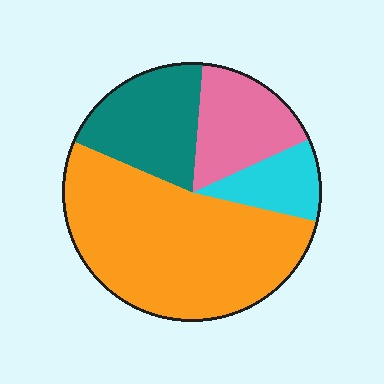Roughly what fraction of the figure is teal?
Teal covers about 20% of the figure.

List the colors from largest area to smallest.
From largest to smallest: orange, teal, pink, cyan.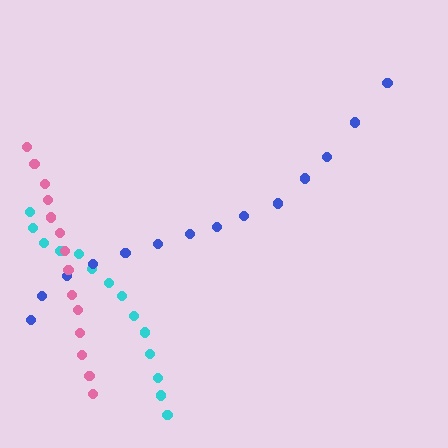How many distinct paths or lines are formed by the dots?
There are 3 distinct paths.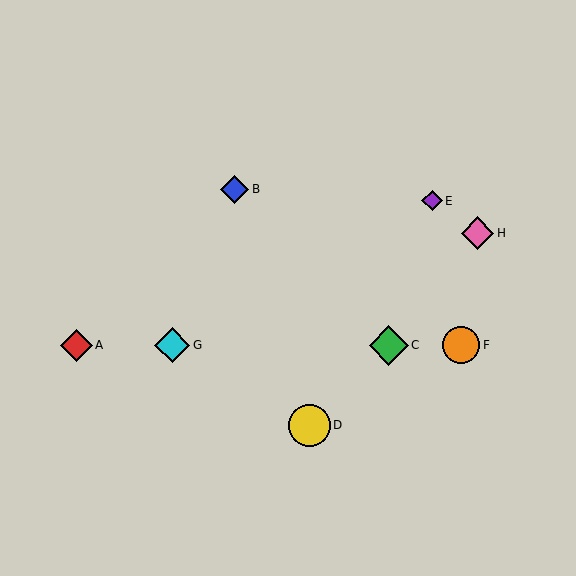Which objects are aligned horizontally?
Objects A, C, F, G are aligned horizontally.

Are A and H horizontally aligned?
No, A is at y≈345 and H is at y≈233.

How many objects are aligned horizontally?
4 objects (A, C, F, G) are aligned horizontally.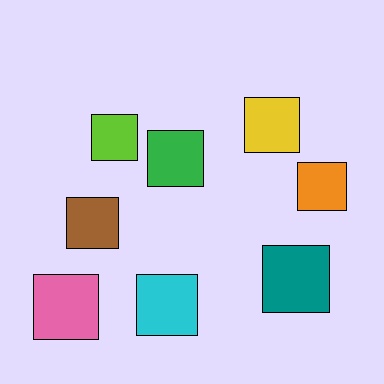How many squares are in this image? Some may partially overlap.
There are 8 squares.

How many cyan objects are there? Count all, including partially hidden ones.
There is 1 cyan object.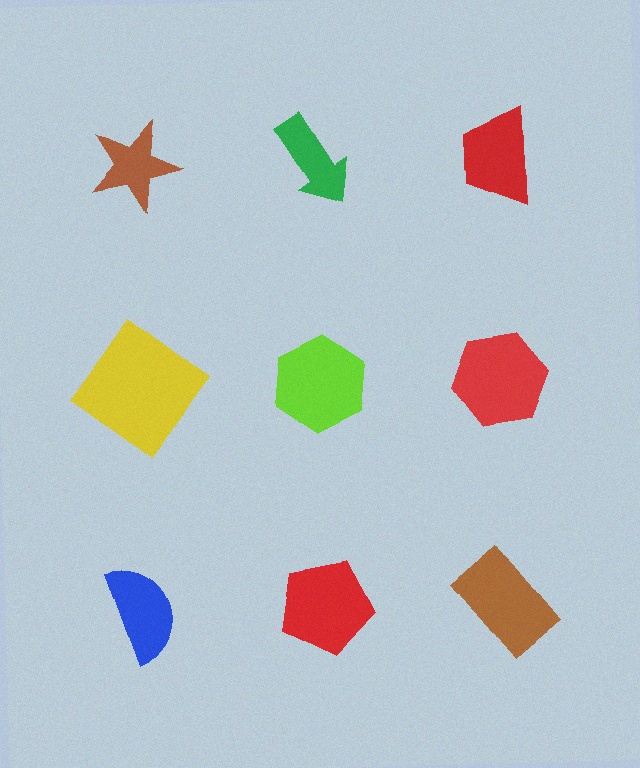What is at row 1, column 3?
A red trapezoid.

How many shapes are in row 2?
3 shapes.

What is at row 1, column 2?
A green arrow.